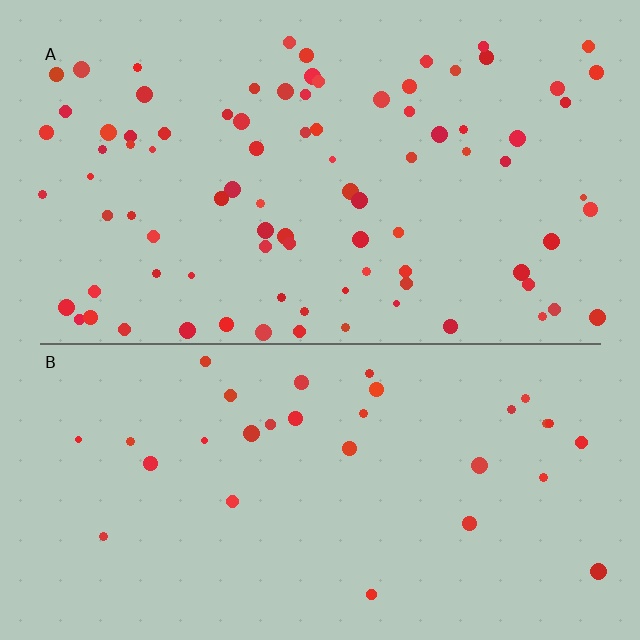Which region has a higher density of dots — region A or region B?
A (the top).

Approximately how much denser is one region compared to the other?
Approximately 2.8× — region A over region B.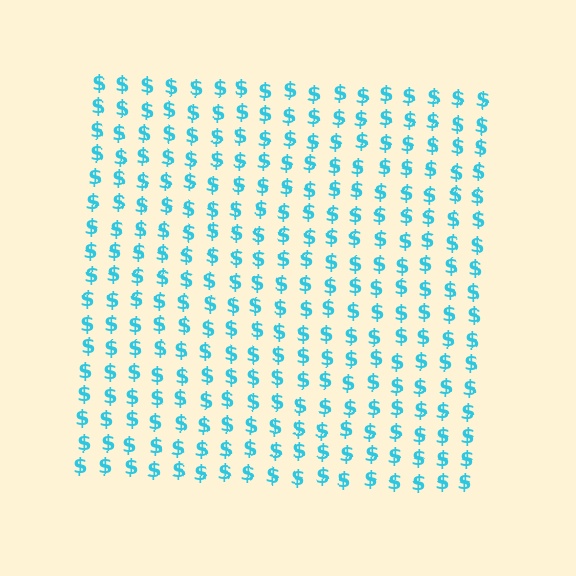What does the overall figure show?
The overall figure shows a square.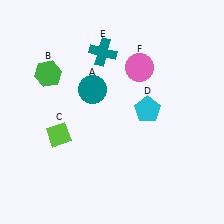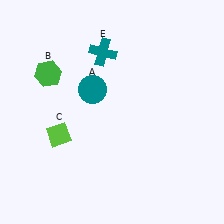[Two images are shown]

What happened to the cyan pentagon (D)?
The cyan pentagon (D) was removed in Image 2. It was in the top-right area of Image 1.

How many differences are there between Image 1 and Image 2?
There are 2 differences between the two images.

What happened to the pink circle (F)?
The pink circle (F) was removed in Image 2. It was in the top-right area of Image 1.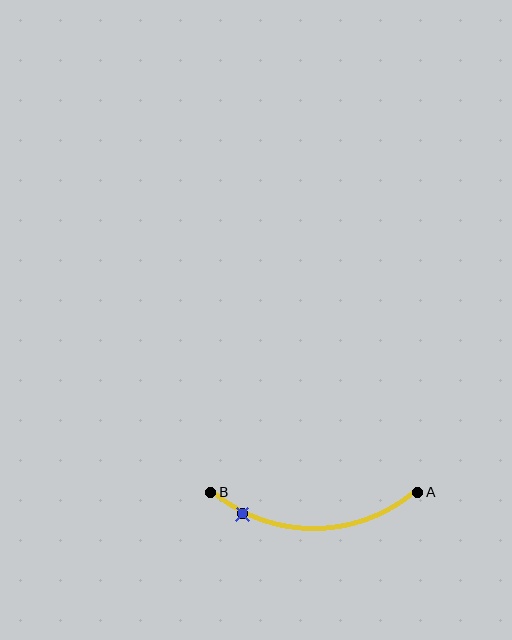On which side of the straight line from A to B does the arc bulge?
The arc bulges below the straight line connecting A and B.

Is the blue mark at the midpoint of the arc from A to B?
No. The blue mark lies on the arc but is closer to endpoint B. The arc midpoint would be at the point on the curve equidistant along the arc from both A and B.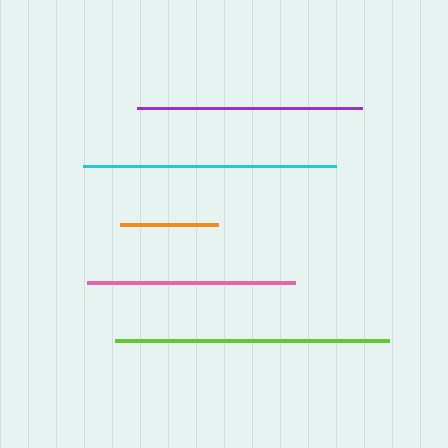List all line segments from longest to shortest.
From longest to shortest: lime, cyan, purple, pink, orange.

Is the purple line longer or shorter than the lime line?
The lime line is longer than the purple line.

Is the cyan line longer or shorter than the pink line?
The cyan line is longer than the pink line.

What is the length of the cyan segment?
The cyan segment is approximately 253 pixels long.